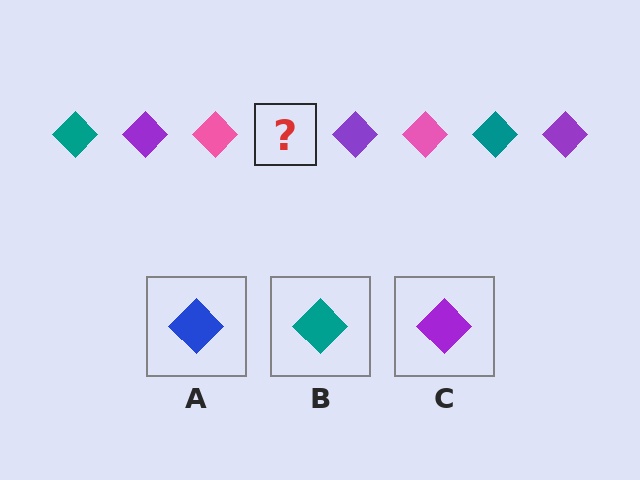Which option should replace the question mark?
Option B.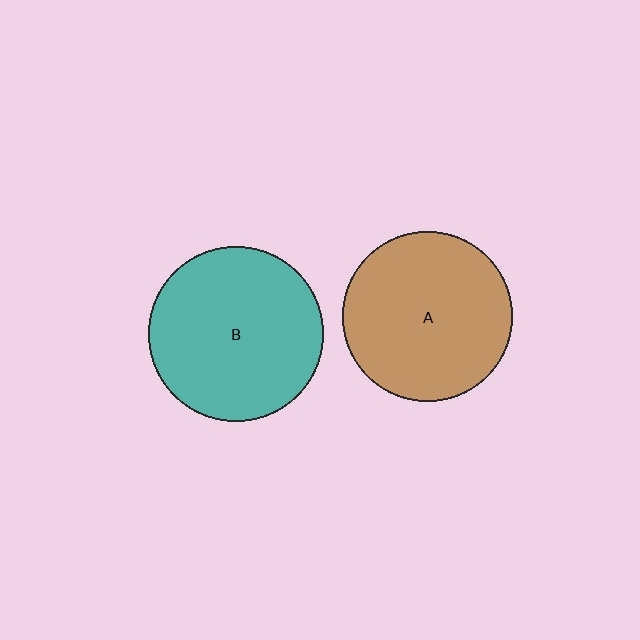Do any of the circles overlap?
No, none of the circles overlap.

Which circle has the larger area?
Circle B (teal).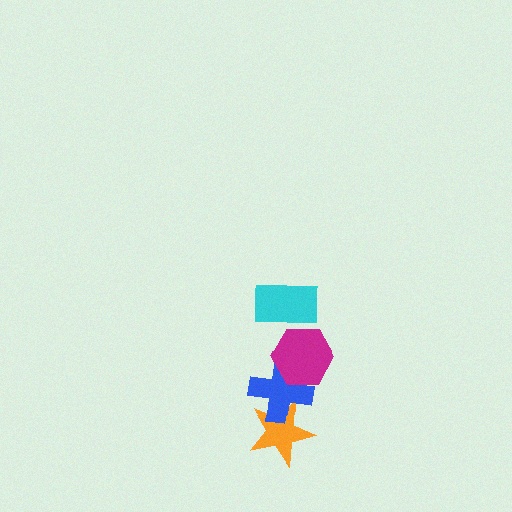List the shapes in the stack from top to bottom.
From top to bottom: the cyan rectangle, the magenta hexagon, the blue cross, the orange star.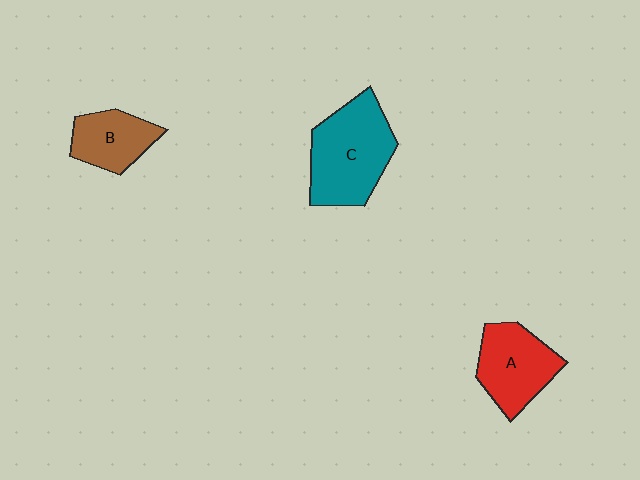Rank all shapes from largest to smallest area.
From largest to smallest: C (teal), A (red), B (brown).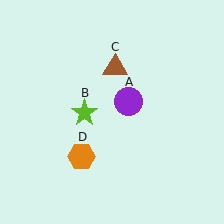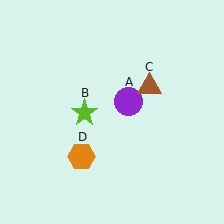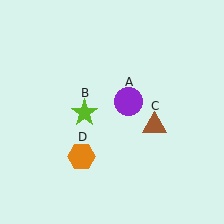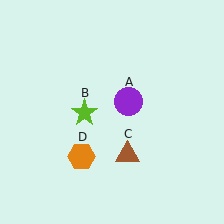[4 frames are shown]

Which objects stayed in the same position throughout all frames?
Purple circle (object A) and lime star (object B) and orange hexagon (object D) remained stationary.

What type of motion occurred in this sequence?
The brown triangle (object C) rotated clockwise around the center of the scene.